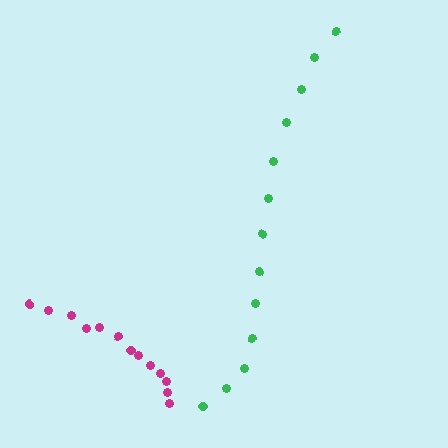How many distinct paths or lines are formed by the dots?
There are 2 distinct paths.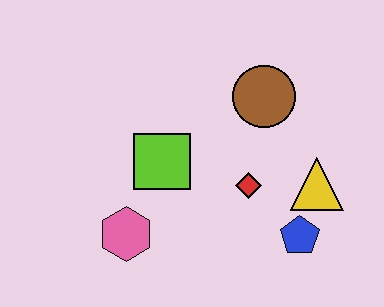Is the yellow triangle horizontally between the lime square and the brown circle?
No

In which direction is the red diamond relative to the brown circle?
The red diamond is below the brown circle.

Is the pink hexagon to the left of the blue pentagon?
Yes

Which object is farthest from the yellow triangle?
The pink hexagon is farthest from the yellow triangle.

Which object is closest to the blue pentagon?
The yellow triangle is closest to the blue pentagon.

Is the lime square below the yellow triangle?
No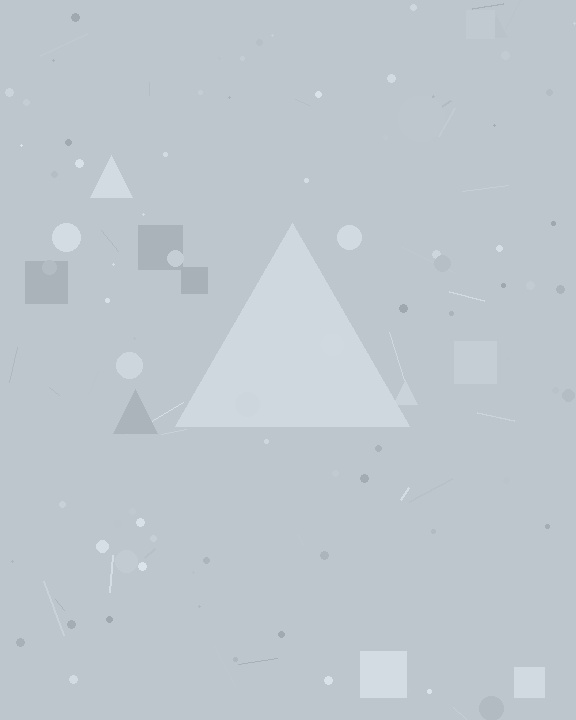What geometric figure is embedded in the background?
A triangle is embedded in the background.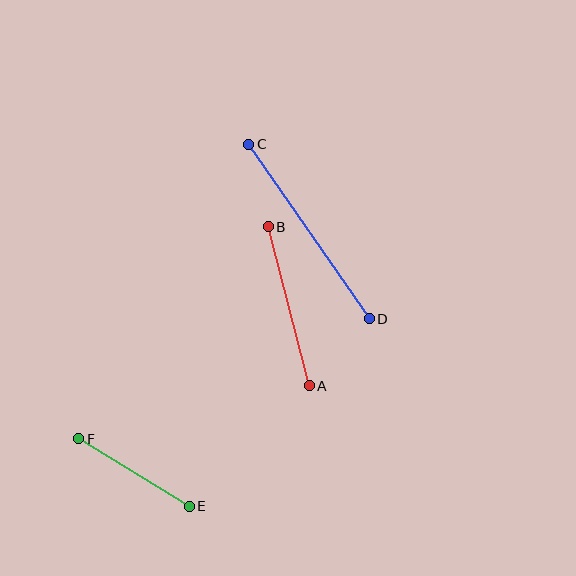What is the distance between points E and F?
The distance is approximately 130 pixels.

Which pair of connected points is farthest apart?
Points C and D are farthest apart.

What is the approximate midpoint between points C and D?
The midpoint is at approximately (309, 231) pixels.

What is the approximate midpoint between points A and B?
The midpoint is at approximately (289, 306) pixels.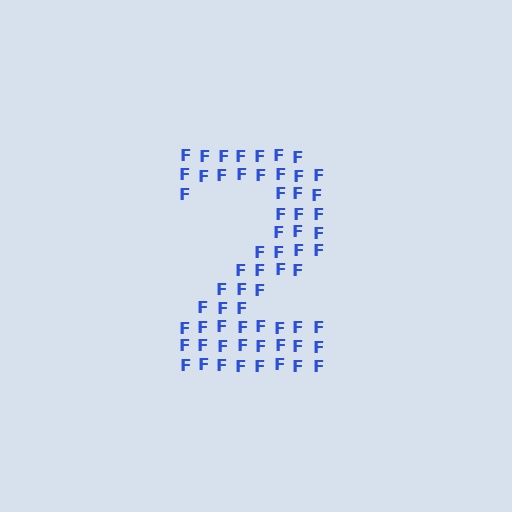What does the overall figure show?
The overall figure shows the digit 2.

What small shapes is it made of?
It is made of small letter F's.